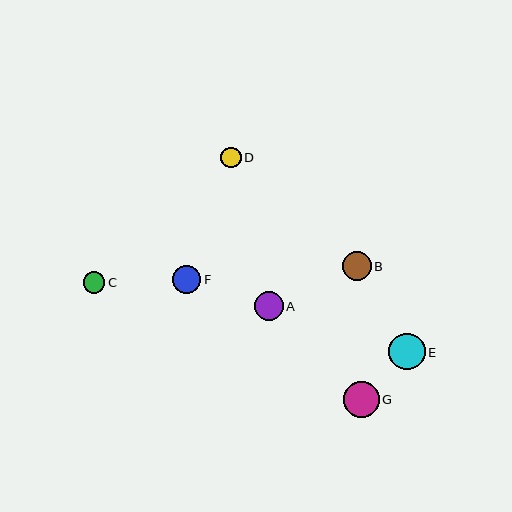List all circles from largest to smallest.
From largest to smallest: E, G, A, B, F, C, D.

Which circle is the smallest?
Circle D is the smallest with a size of approximately 20 pixels.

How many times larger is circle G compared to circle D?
Circle G is approximately 1.7 times the size of circle D.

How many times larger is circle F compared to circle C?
Circle F is approximately 1.3 times the size of circle C.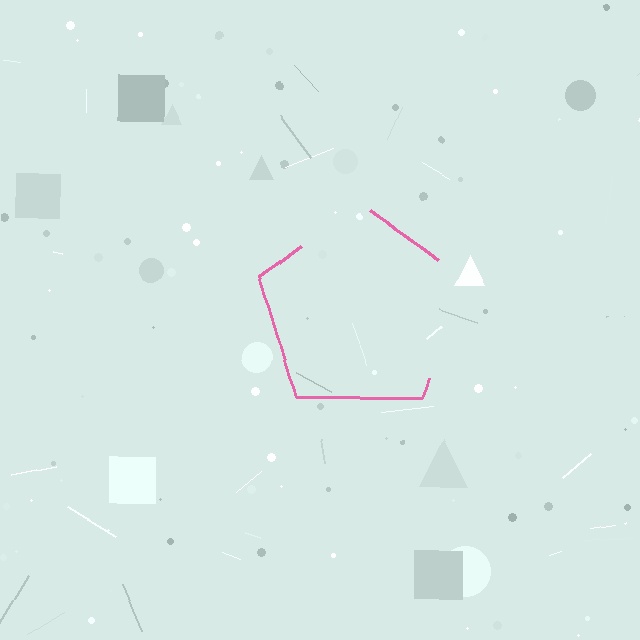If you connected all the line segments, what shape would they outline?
They would outline a pentagon.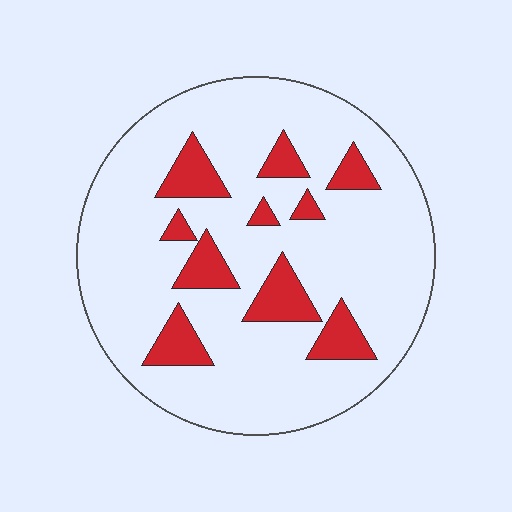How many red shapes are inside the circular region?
10.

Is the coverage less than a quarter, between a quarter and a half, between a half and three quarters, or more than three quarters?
Less than a quarter.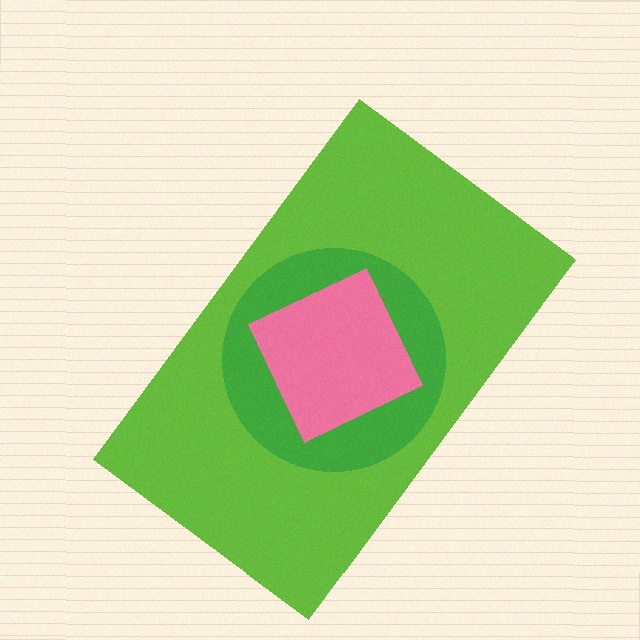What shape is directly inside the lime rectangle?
The green circle.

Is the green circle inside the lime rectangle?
Yes.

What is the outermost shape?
The lime rectangle.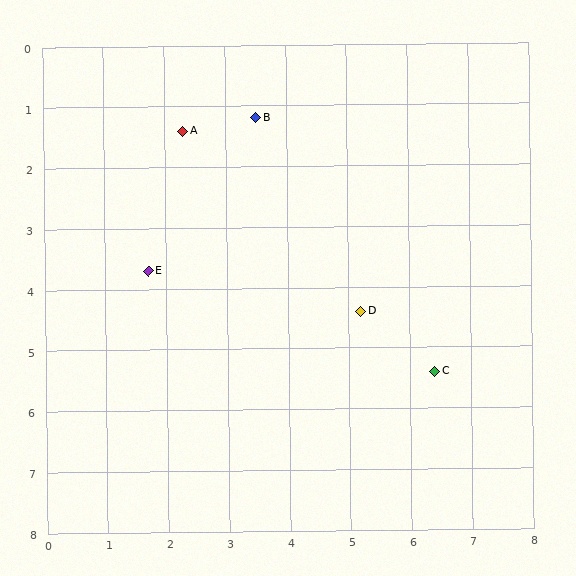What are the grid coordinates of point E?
Point E is at approximately (1.7, 3.7).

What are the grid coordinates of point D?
Point D is at approximately (5.2, 4.4).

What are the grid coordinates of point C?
Point C is at approximately (6.4, 5.4).